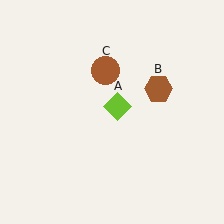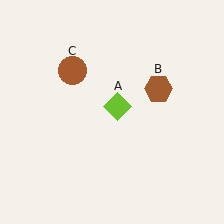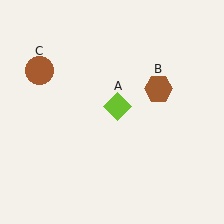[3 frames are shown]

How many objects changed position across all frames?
1 object changed position: brown circle (object C).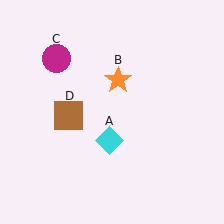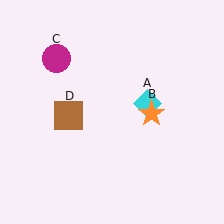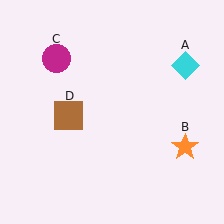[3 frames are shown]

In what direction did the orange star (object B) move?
The orange star (object B) moved down and to the right.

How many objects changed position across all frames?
2 objects changed position: cyan diamond (object A), orange star (object B).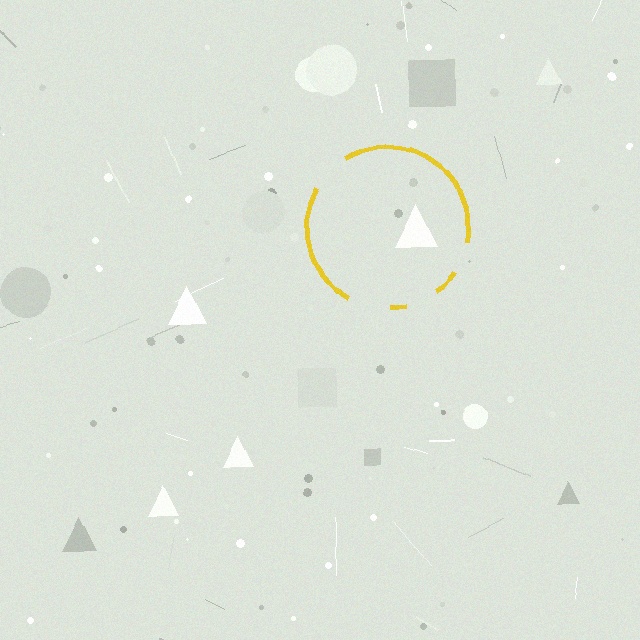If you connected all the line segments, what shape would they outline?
They would outline a circle.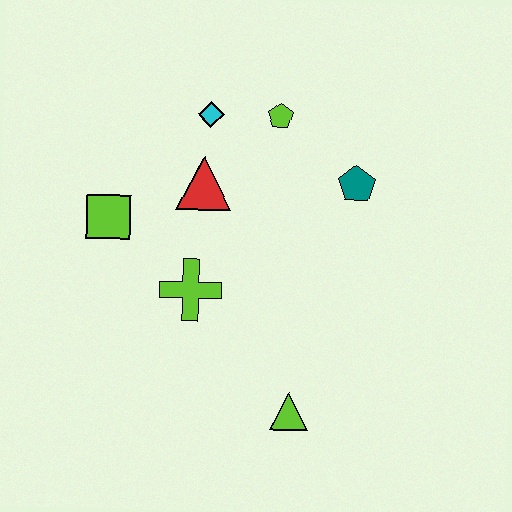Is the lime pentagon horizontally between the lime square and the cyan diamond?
No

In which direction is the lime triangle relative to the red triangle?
The lime triangle is below the red triangle.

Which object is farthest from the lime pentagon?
The lime triangle is farthest from the lime pentagon.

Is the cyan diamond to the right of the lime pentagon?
No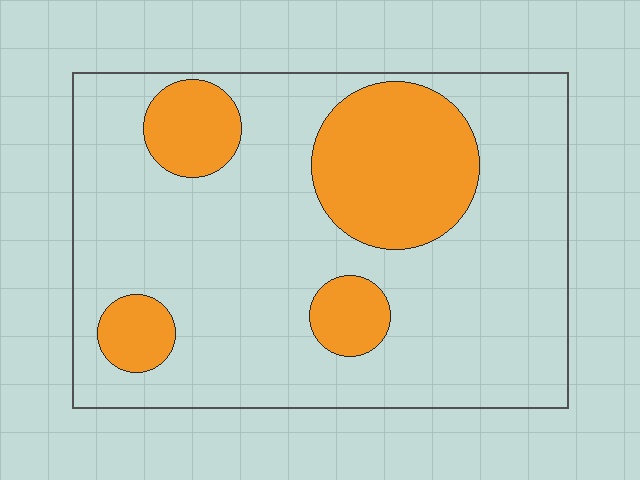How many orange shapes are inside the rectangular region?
4.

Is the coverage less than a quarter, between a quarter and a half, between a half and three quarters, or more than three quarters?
Less than a quarter.